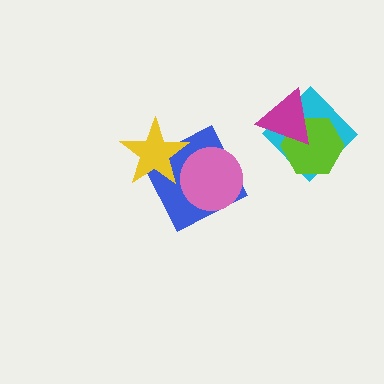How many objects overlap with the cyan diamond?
2 objects overlap with the cyan diamond.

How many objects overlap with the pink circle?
1 object overlaps with the pink circle.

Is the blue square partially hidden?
Yes, it is partially covered by another shape.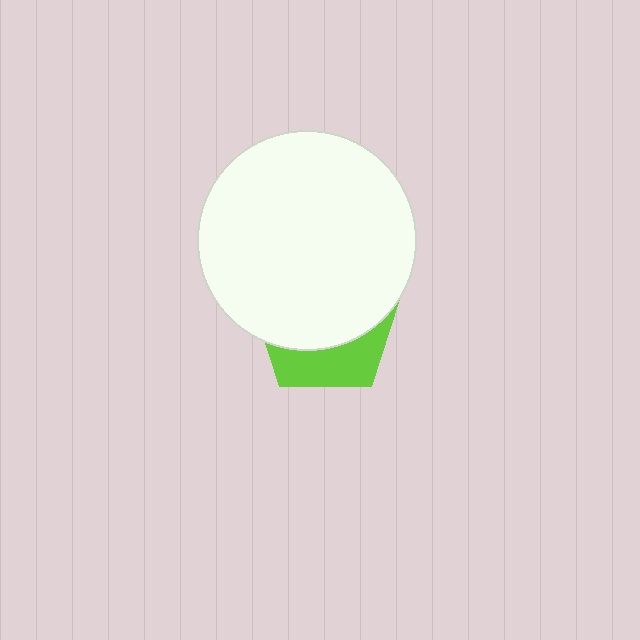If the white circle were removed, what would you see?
You would see the complete lime pentagon.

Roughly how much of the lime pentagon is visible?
A small part of it is visible (roughly 33%).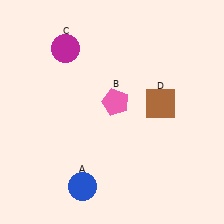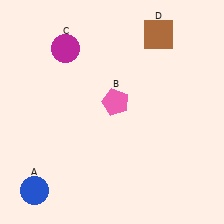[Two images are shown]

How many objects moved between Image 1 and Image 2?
2 objects moved between the two images.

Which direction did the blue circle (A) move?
The blue circle (A) moved left.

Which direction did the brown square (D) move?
The brown square (D) moved up.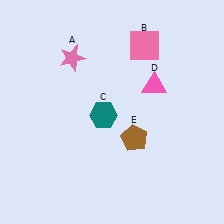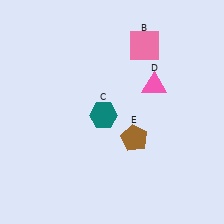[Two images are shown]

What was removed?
The pink star (A) was removed in Image 2.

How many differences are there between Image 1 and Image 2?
There is 1 difference between the two images.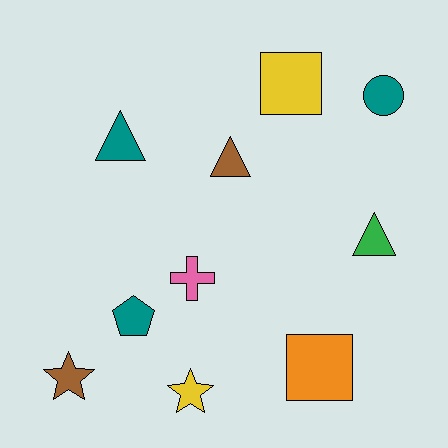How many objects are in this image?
There are 10 objects.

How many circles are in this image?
There is 1 circle.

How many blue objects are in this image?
There are no blue objects.